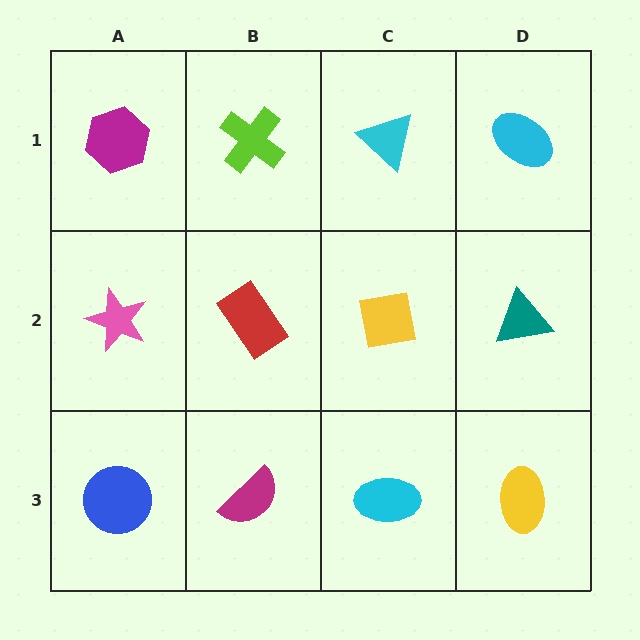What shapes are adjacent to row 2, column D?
A cyan ellipse (row 1, column D), a yellow ellipse (row 3, column D), a yellow square (row 2, column C).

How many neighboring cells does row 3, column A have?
2.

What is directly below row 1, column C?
A yellow square.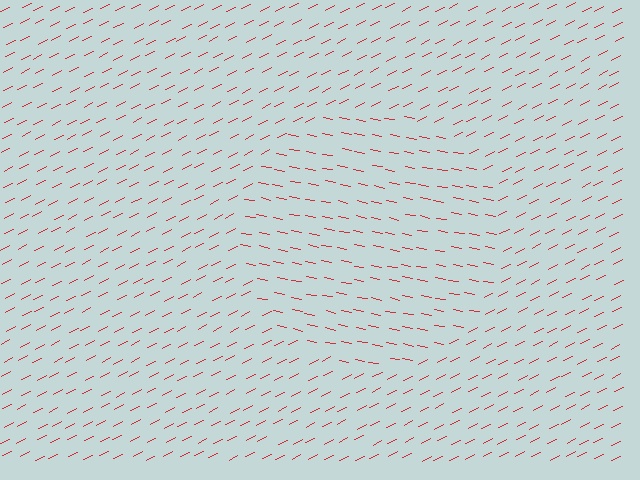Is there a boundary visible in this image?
Yes, there is a texture boundary formed by a change in line orientation.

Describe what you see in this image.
The image is filled with small red line segments. A circle region in the image has lines oriented differently from the surrounding lines, creating a visible texture boundary.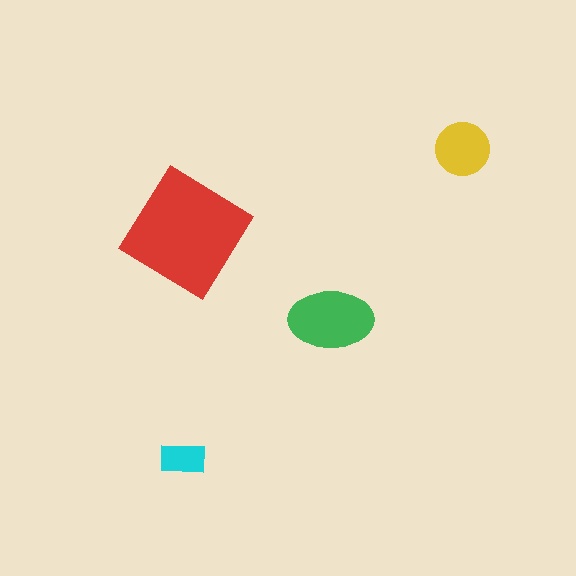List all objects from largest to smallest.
The red diamond, the green ellipse, the yellow circle, the cyan rectangle.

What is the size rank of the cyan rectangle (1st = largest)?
4th.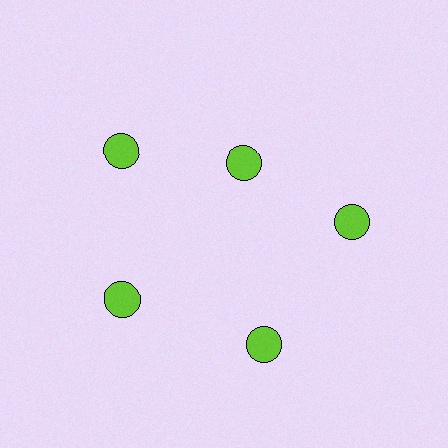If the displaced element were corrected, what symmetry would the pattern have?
It would have 5-fold rotational symmetry — the pattern would map onto itself every 72 degrees.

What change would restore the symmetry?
The symmetry would be restored by moving it outward, back onto the ring so that all 5 circles sit at equal angles and equal distance from the center.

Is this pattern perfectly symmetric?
No. The 5 lime circles are arranged in a ring, but one element near the 1 o'clock position is pulled inward toward the center, breaking the 5-fold rotational symmetry.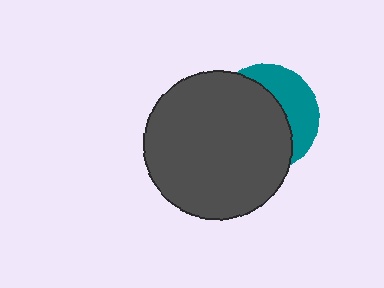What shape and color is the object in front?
The object in front is a dark gray circle.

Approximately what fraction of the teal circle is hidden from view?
Roughly 65% of the teal circle is hidden behind the dark gray circle.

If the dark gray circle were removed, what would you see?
You would see the complete teal circle.